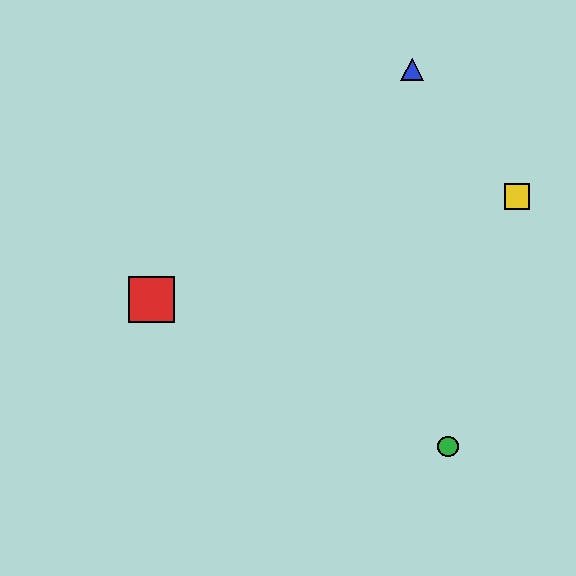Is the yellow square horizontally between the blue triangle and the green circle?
No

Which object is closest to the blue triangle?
The yellow square is closest to the blue triangle.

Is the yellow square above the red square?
Yes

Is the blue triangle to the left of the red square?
No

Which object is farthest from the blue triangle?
The green circle is farthest from the blue triangle.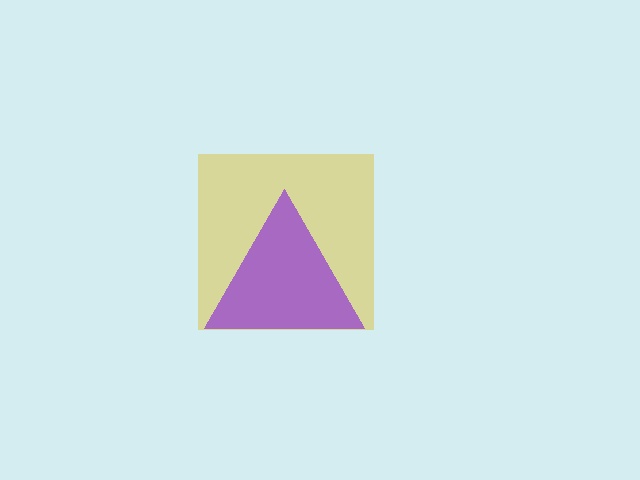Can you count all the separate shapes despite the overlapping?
Yes, there are 2 separate shapes.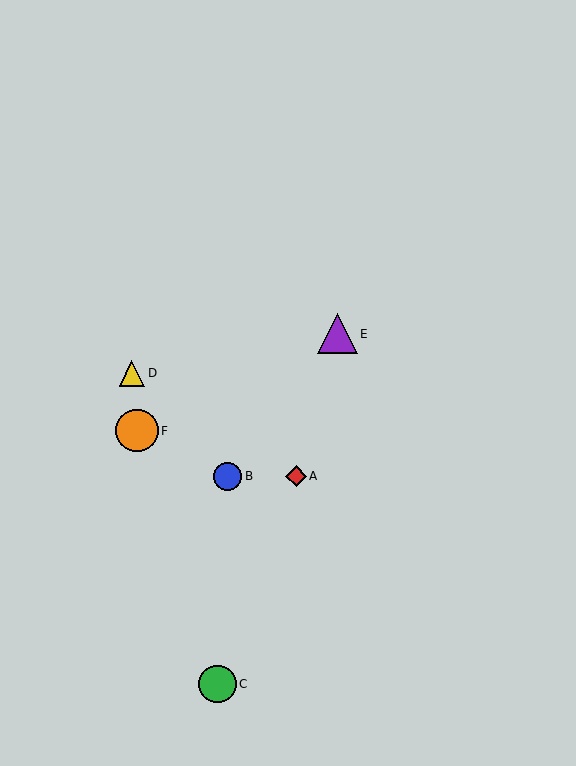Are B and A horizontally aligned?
Yes, both are at y≈476.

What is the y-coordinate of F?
Object F is at y≈431.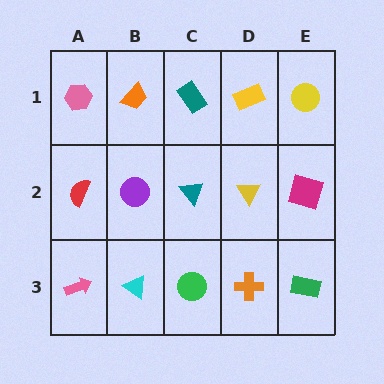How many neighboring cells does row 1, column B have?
3.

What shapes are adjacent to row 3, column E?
A magenta square (row 2, column E), an orange cross (row 3, column D).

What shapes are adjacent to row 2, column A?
A pink hexagon (row 1, column A), a pink arrow (row 3, column A), a purple circle (row 2, column B).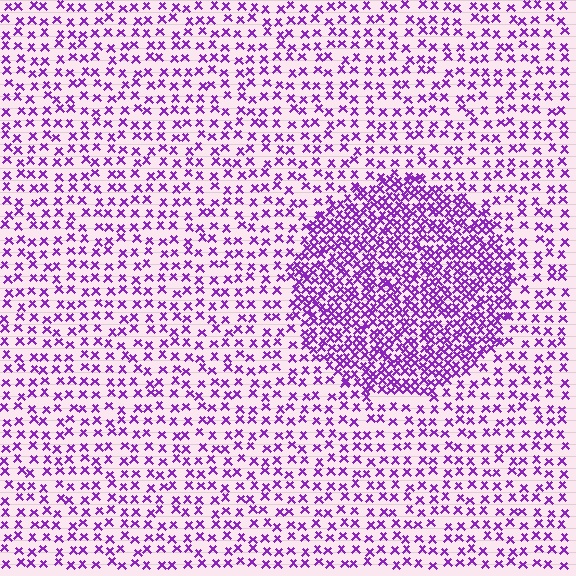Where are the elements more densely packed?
The elements are more densely packed inside the circle boundary.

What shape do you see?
I see a circle.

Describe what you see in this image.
The image contains small purple elements arranged at two different densities. A circle-shaped region is visible where the elements are more densely packed than the surrounding area.